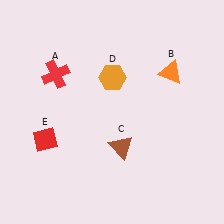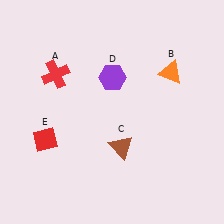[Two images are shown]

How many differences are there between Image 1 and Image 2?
There is 1 difference between the two images.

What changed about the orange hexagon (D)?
In Image 1, D is orange. In Image 2, it changed to purple.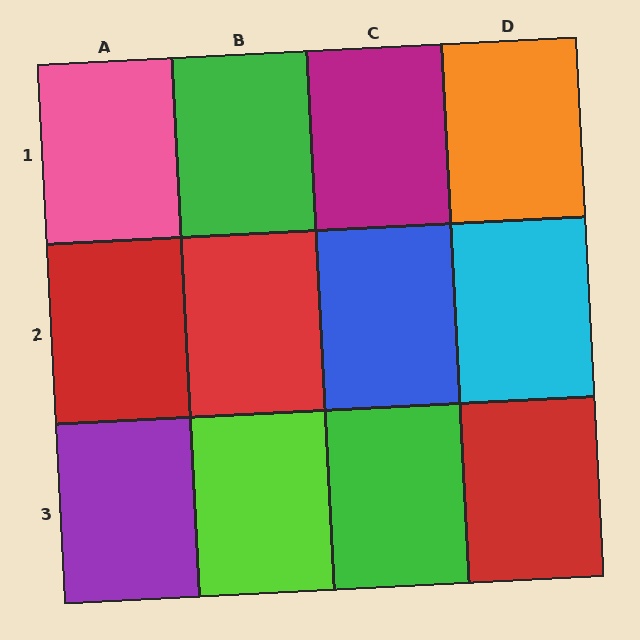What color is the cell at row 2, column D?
Cyan.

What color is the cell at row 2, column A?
Red.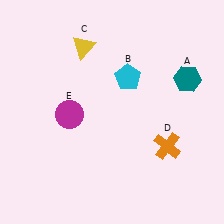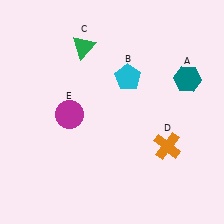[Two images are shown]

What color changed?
The triangle (C) changed from yellow in Image 1 to green in Image 2.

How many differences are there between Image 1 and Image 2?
There is 1 difference between the two images.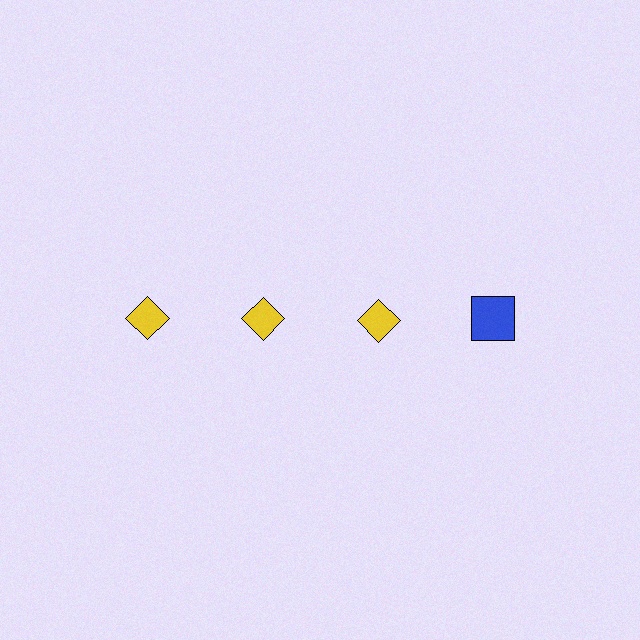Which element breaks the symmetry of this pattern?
The blue square in the top row, second from right column breaks the symmetry. All other shapes are yellow diamonds.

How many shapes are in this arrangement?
There are 4 shapes arranged in a grid pattern.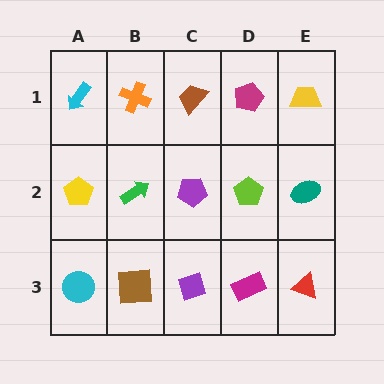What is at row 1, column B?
An orange cross.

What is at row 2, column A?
A yellow pentagon.